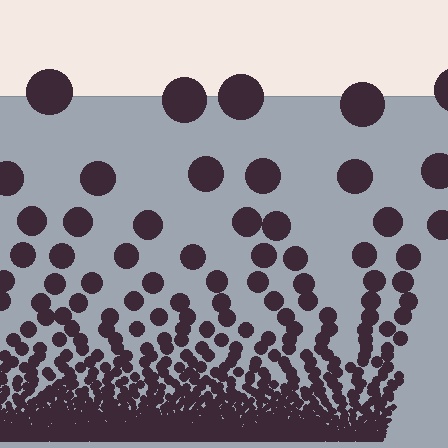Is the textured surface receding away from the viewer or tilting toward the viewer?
The surface appears to tilt toward the viewer. Texture elements get larger and sparser toward the top.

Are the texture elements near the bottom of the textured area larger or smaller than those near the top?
Smaller. The gradient is inverted — elements near the bottom are smaller and denser.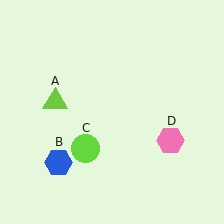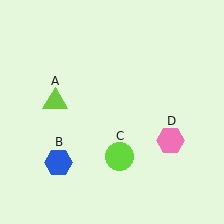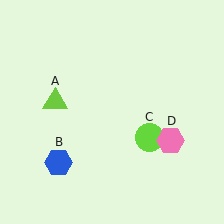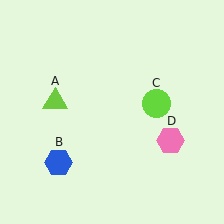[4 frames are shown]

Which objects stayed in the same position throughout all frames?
Lime triangle (object A) and blue hexagon (object B) and pink hexagon (object D) remained stationary.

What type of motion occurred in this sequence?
The lime circle (object C) rotated counterclockwise around the center of the scene.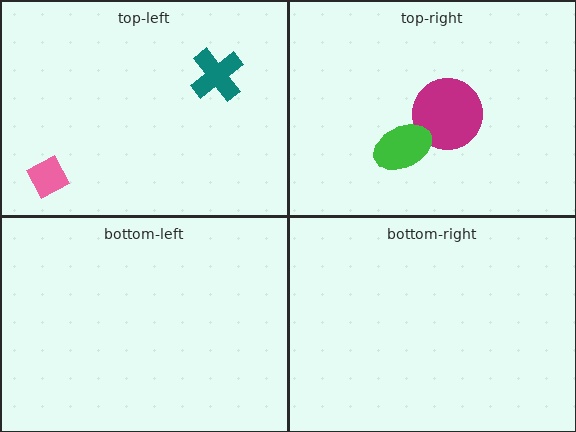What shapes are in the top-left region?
The teal cross, the pink diamond.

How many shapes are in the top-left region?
2.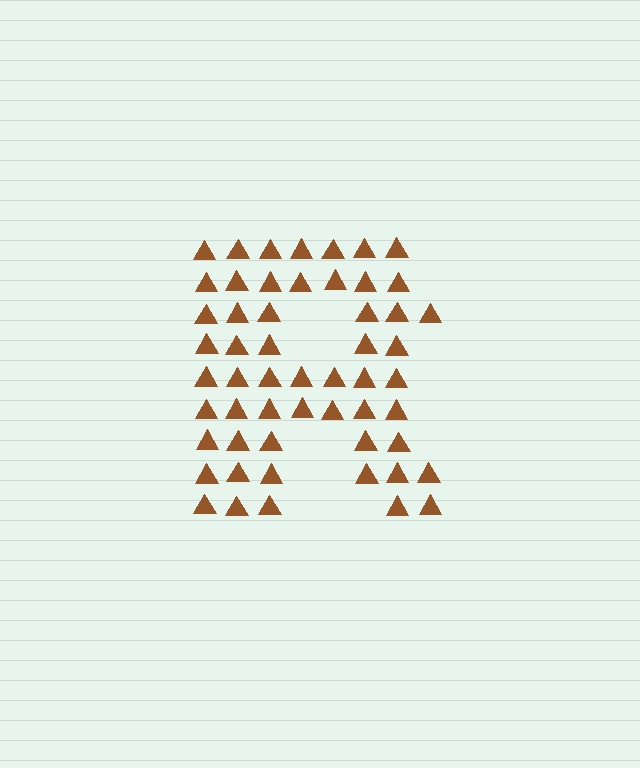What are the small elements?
The small elements are triangles.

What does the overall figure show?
The overall figure shows the letter R.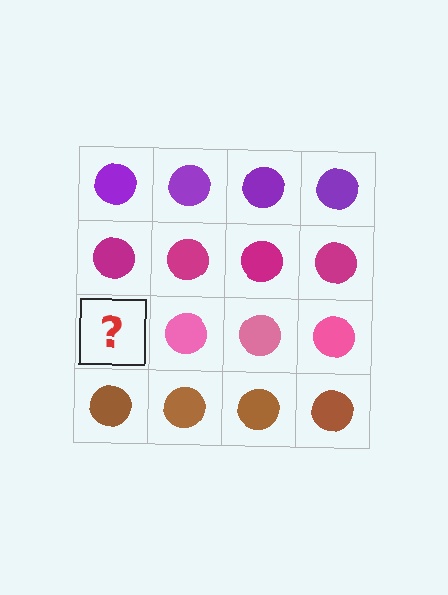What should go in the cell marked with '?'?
The missing cell should contain a pink circle.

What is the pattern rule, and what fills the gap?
The rule is that each row has a consistent color. The gap should be filled with a pink circle.